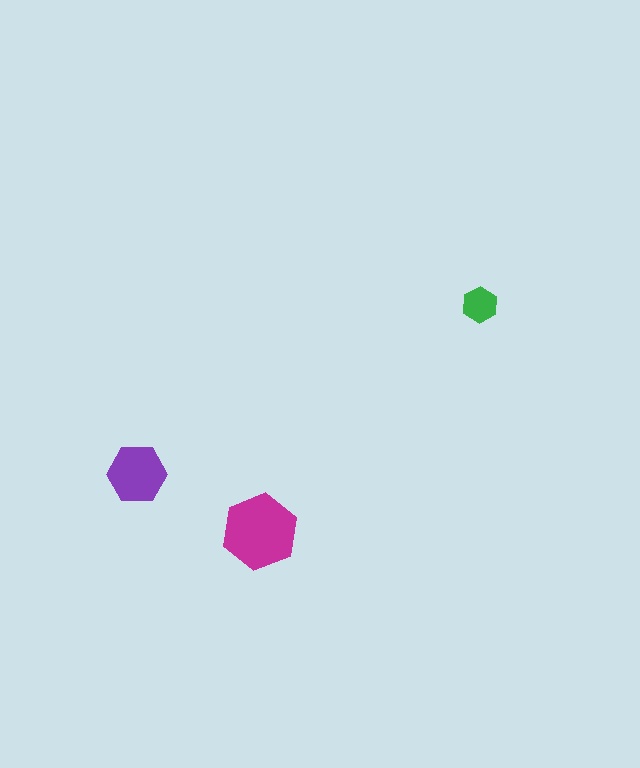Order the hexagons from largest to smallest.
the magenta one, the purple one, the green one.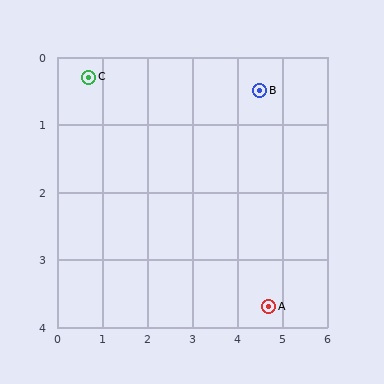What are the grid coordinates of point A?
Point A is at approximately (4.7, 3.7).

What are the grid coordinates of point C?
Point C is at approximately (0.7, 0.3).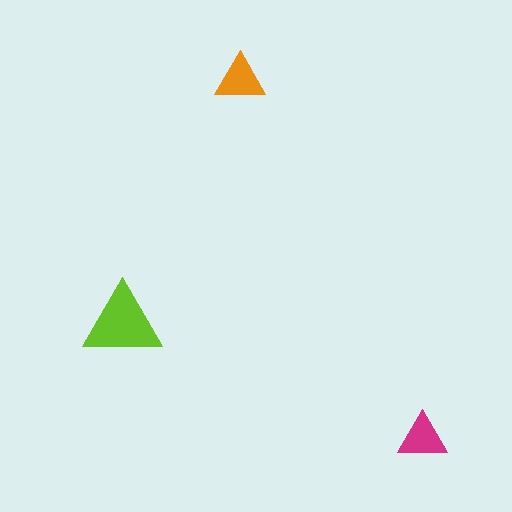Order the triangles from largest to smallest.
the lime one, the orange one, the magenta one.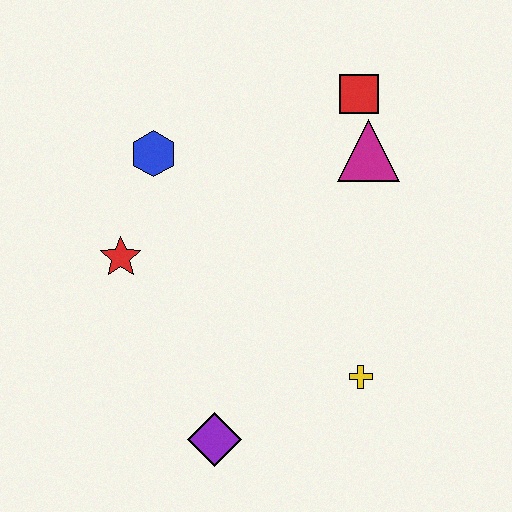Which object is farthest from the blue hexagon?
The yellow cross is farthest from the blue hexagon.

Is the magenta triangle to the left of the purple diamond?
No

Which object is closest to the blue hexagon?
The red star is closest to the blue hexagon.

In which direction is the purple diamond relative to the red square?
The purple diamond is below the red square.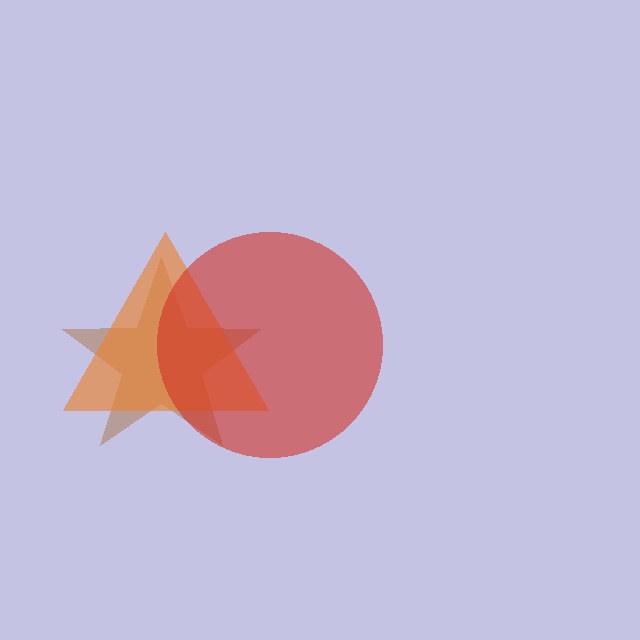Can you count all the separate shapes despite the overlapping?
Yes, there are 3 separate shapes.